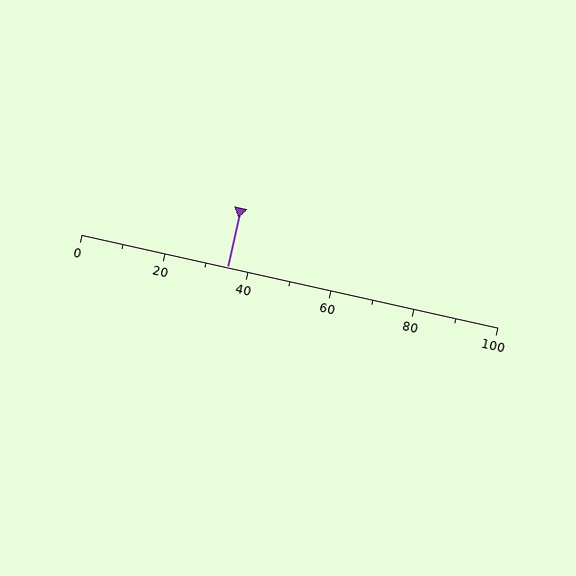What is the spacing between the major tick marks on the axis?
The major ticks are spaced 20 apart.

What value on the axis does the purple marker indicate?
The marker indicates approximately 35.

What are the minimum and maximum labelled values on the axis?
The axis runs from 0 to 100.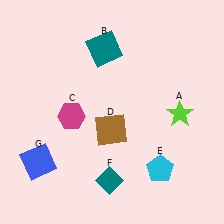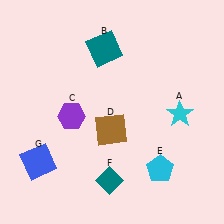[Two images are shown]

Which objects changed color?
A changed from lime to cyan. C changed from magenta to purple.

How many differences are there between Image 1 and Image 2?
There are 2 differences between the two images.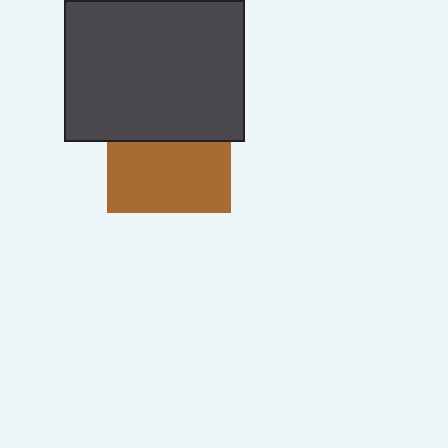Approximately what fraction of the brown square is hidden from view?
Roughly 42% of the brown square is hidden behind the dark gray rectangle.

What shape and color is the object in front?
The object in front is a dark gray rectangle.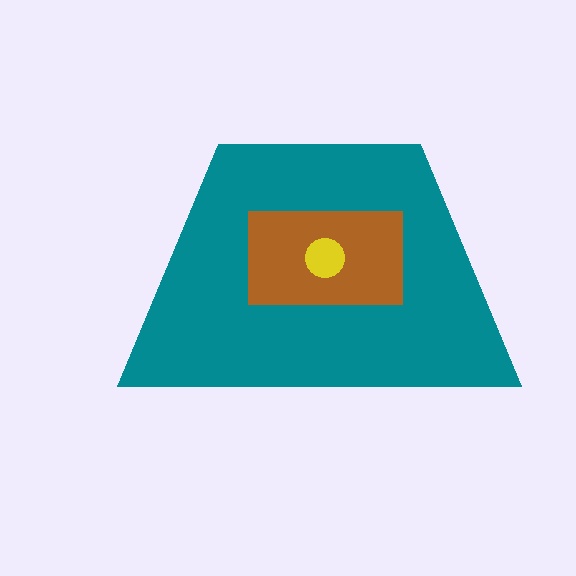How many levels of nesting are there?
3.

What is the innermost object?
The yellow circle.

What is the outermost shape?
The teal trapezoid.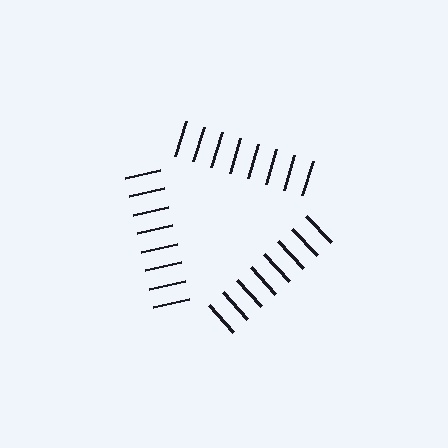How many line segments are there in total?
24 — 8 along each of the 3 edges.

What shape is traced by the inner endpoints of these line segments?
An illusory triangle — the line segments terminate on its edges but no continuous stroke is drawn.